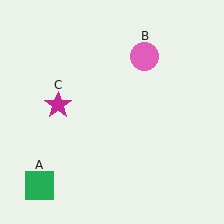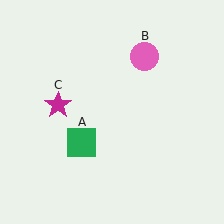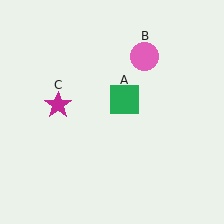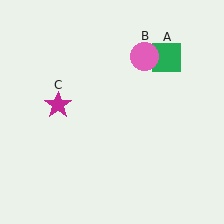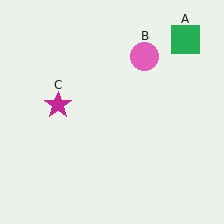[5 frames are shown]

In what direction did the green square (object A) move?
The green square (object A) moved up and to the right.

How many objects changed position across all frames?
1 object changed position: green square (object A).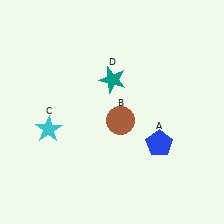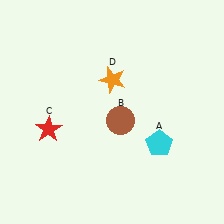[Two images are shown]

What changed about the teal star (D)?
In Image 1, D is teal. In Image 2, it changed to orange.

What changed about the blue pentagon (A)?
In Image 1, A is blue. In Image 2, it changed to cyan.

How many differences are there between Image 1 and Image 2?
There are 3 differences between the two images.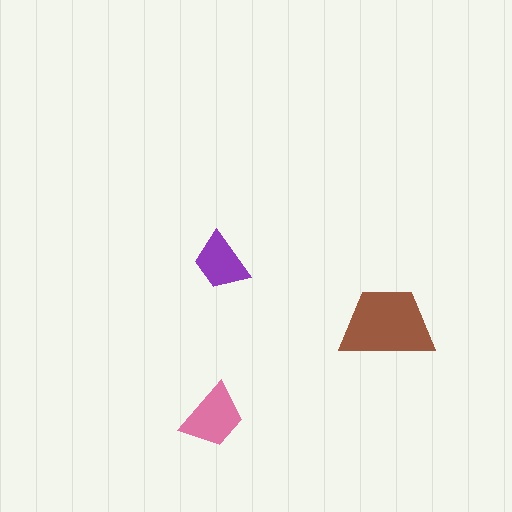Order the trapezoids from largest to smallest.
the brown one, the pink one, the purple one.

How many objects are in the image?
There are 3 objects in the image.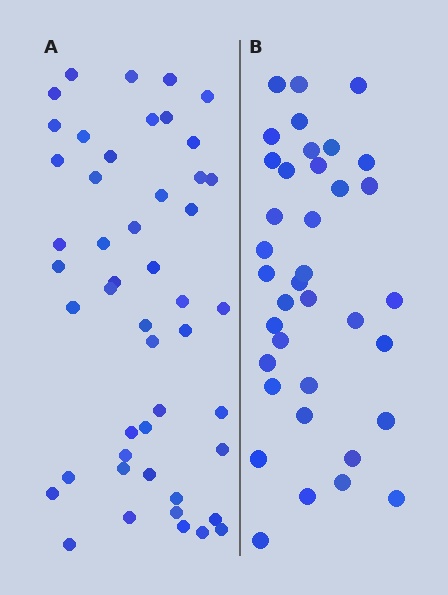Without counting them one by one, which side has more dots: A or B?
Region A (the left region) has more dots.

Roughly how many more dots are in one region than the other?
Region A has roughly 12 or so more dots than region B.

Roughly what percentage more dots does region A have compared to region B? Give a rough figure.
About 30% more.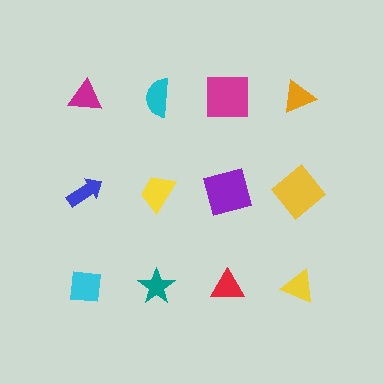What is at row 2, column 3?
A purple square.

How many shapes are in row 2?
4 shapes.